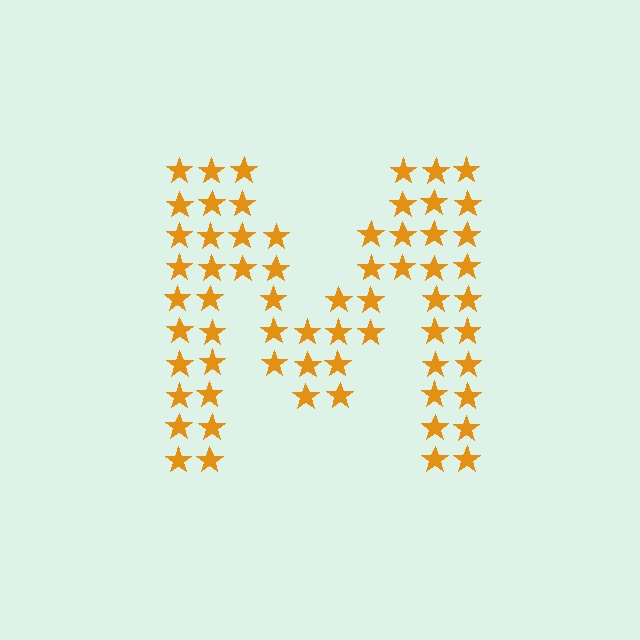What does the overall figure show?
The overall figure shows the letter M.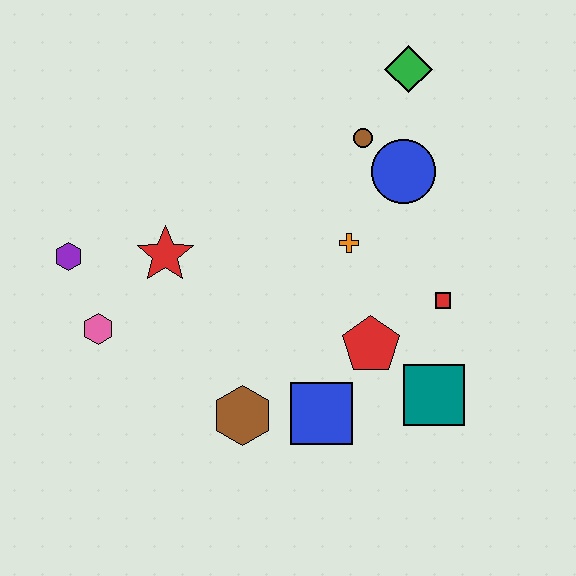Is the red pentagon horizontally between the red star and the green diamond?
Yes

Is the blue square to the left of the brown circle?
Yes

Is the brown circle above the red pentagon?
Yes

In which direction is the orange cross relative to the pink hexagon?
The orange cross is to the right of the pink hexagon.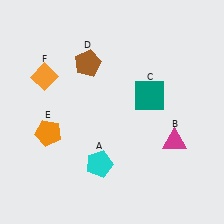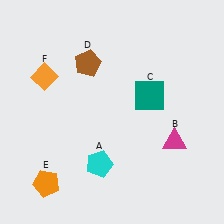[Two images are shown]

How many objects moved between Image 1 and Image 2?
1 object moved between the two images.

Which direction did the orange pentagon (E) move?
The orange pentagon (E) moved down.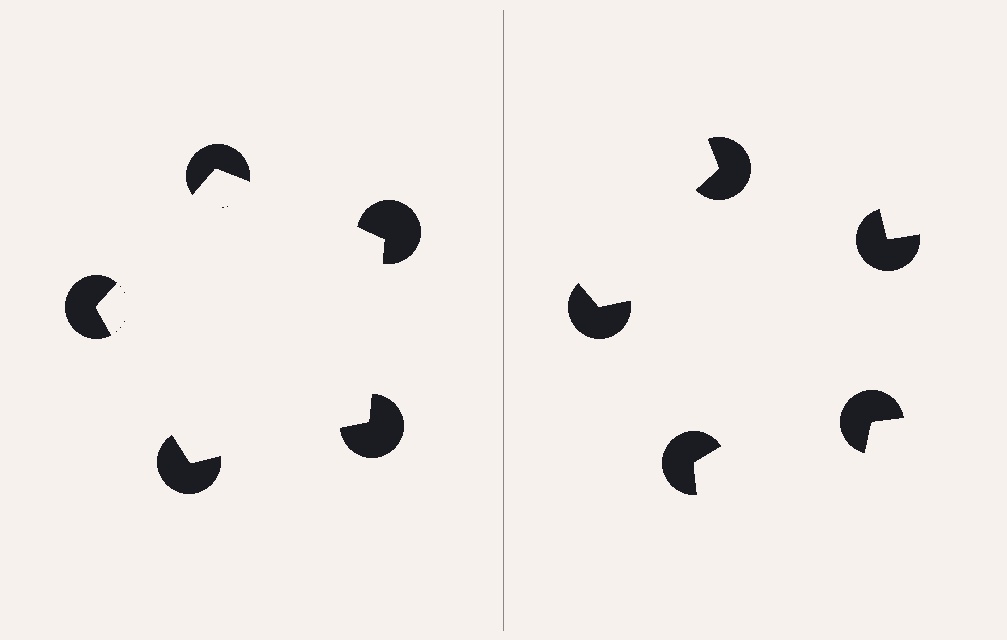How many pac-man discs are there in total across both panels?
10 — 5 on each side.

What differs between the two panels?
The pac-man discs are positioned identically on both sides; only the wedge orientations differ. On the left they align to a pentagon; on the right they are misaligned.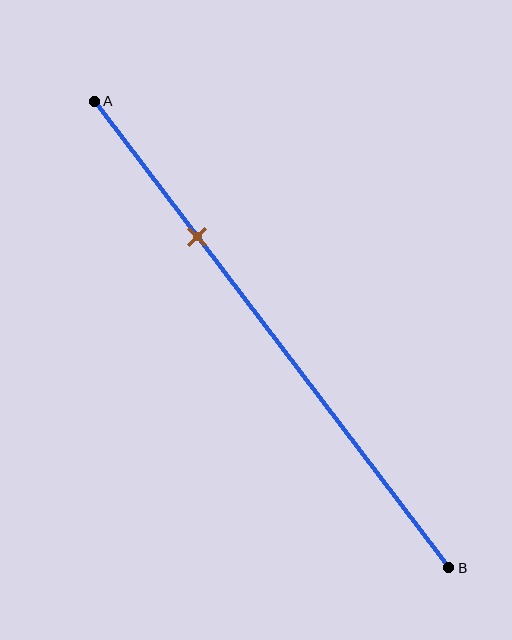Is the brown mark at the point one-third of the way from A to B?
No, the mark is at about 30% from A, not at the 33% one-third point.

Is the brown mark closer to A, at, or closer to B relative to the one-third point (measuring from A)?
The brown mark is closer to point A than the one-third point of segment AB.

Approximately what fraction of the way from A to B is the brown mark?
The brown mark is approximately 30% of the way from A to B.